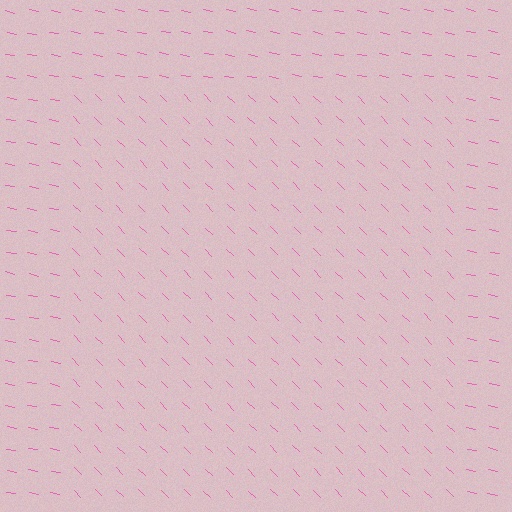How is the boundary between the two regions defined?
The boundary is defined purely by a change in line orientation (approximately 34 degrees difference). All lines are the same color and thickness.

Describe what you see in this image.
The image is filled with small pink line segments. A rectangle region in the image has lines oriented differently from the surrounding lines, creating a visible texture boundary.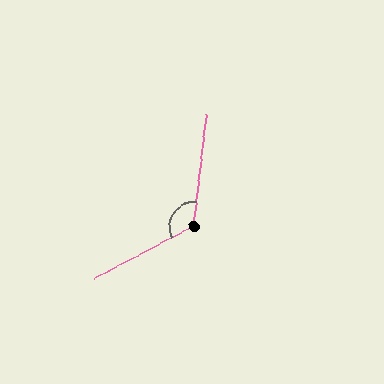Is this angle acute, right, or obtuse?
It is obtuse.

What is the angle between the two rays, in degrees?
Approximately 124 degrees.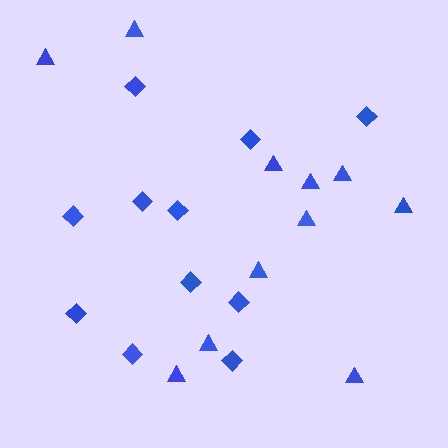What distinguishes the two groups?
There are 2 groups: one group of diamonds (11) and one group of triangles (11).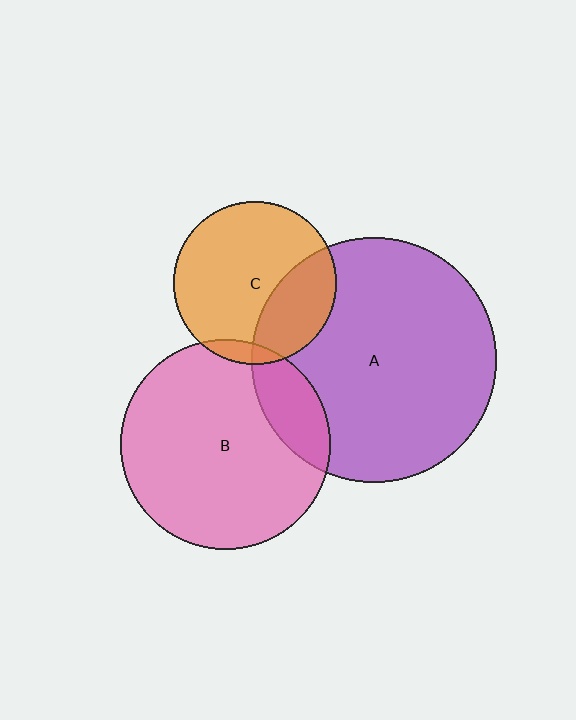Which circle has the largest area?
Circle A (purple).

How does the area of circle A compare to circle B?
Approximately 1.4 times.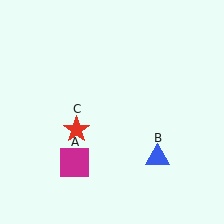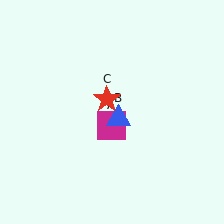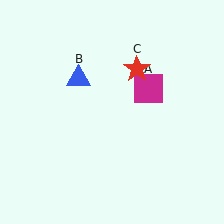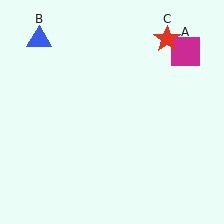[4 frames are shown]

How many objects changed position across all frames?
3 objects changed position: magenta square (object A), blue triangle (object B), red star (object C).